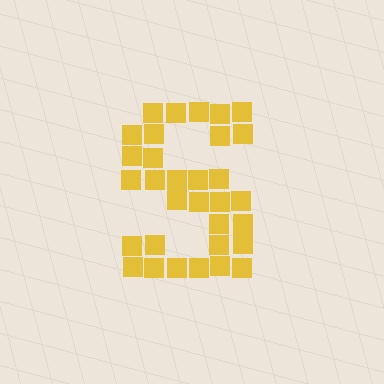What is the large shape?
The large shape is the letter S.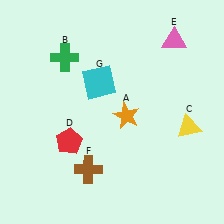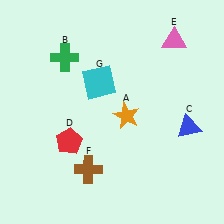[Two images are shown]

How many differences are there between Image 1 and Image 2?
There is 1 difference between the two images.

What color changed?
The triangle (C) changed from yellow in Image 1 to blue in Image 2.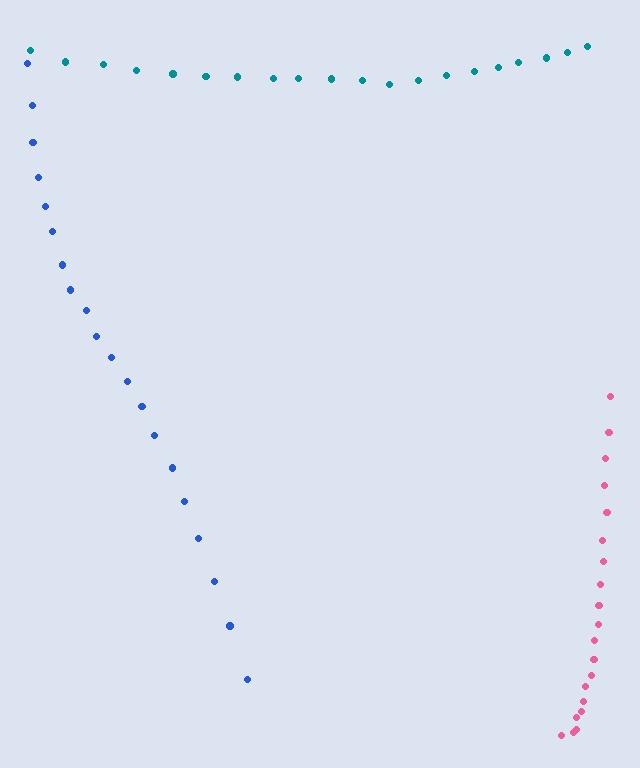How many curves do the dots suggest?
There are 3 distinct paths.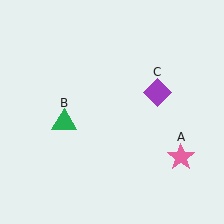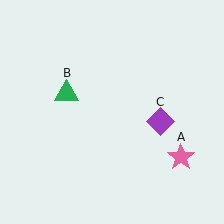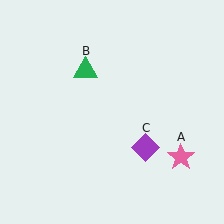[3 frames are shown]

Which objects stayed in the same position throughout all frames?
Pink star (object A) remained stationary.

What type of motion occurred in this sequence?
The green triangle (object B), purple diamond (object C) rotated clockwise around the center of the scene.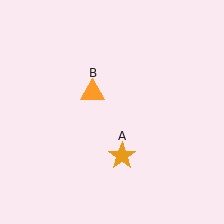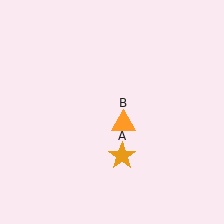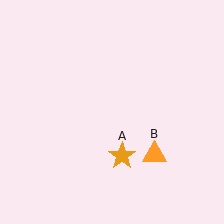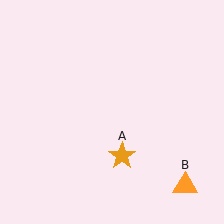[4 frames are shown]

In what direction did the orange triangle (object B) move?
The orange triangle (object B) moved down and to the right.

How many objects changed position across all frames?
1 object changed position: orange triangle (object B).